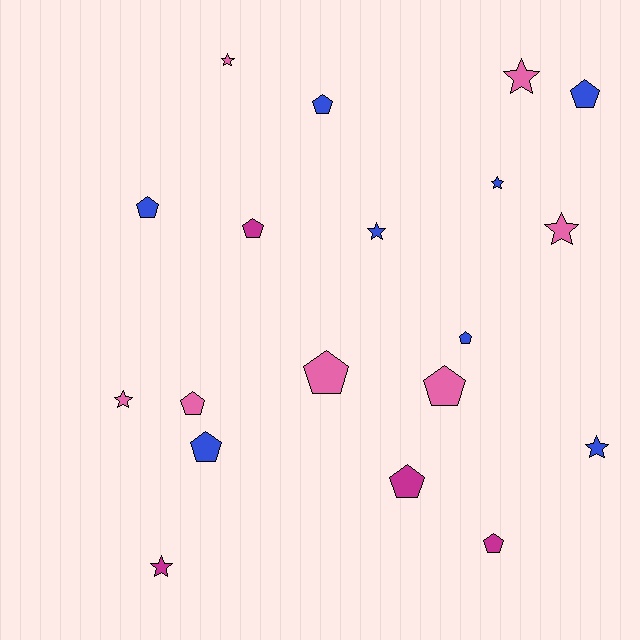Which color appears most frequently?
Blue, with 8 objects.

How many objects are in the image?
There are 19 objects.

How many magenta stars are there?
There is 1 magenta star.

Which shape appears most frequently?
Pentagon, with 11 objects.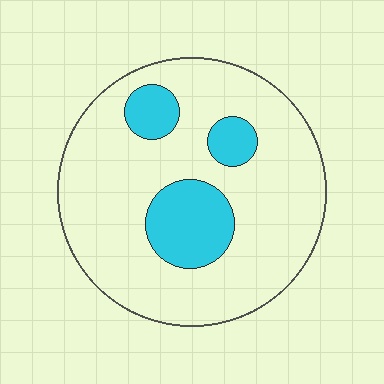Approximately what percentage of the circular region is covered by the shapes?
Approximately 20%.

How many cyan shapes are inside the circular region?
3.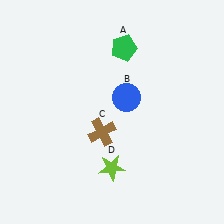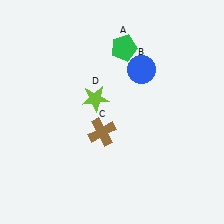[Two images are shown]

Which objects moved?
The objects that moved are: the blue circle (B), the lime star (D).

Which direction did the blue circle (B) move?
The blue circle (B) moved up.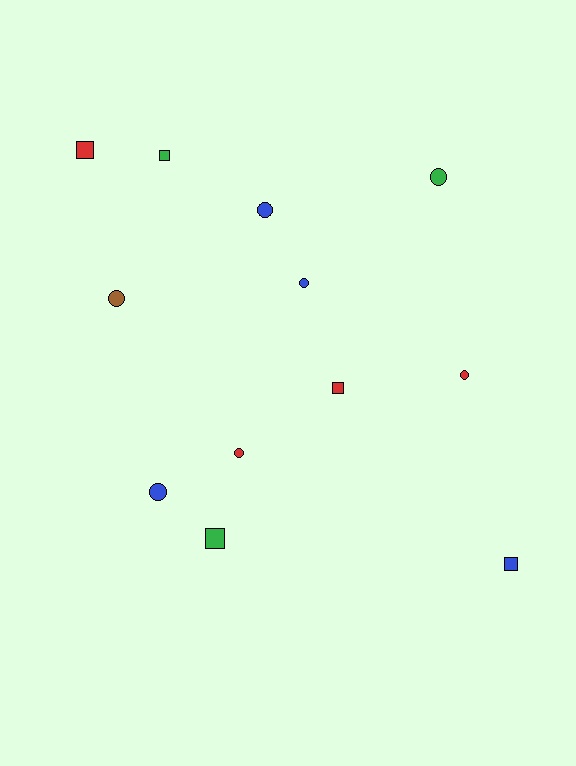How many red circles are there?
There are 2 red circles.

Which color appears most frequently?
Blue, with 4 objects.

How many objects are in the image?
There are 12 objects.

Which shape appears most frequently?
Circle, with 7 objects.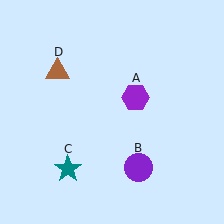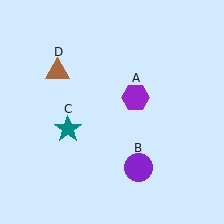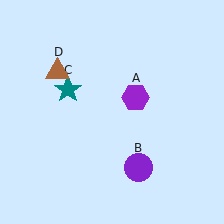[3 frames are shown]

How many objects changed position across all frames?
1 object changed position: teal star (object C).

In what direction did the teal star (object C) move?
The teal star (object C) moved up.